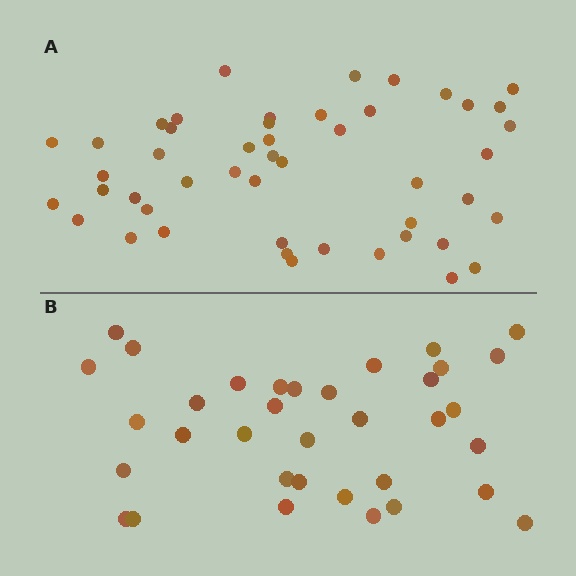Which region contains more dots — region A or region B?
Region A (the top region) has more dots.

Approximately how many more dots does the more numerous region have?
Region A has approximately 15 more dots than region B.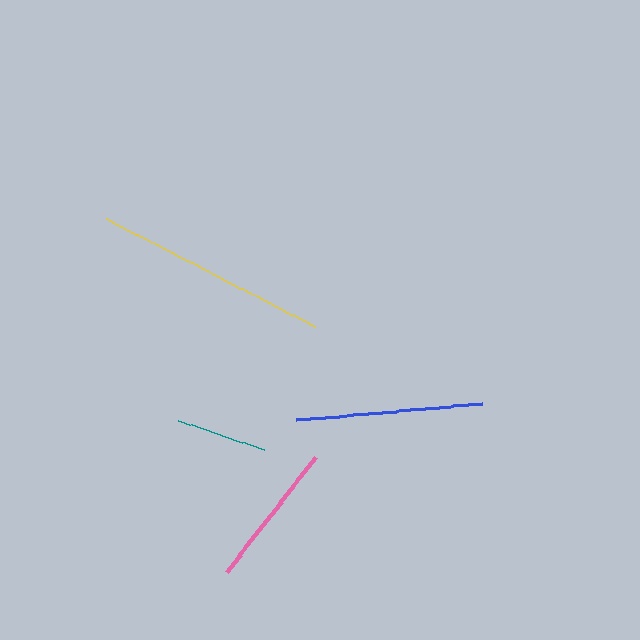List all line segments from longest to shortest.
From longest to shortest: yellow, blue, pink, teal.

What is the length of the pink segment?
The pink segment is approximately 145 pixels long.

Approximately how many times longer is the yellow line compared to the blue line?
The yellow line is approximately 1.3 times the length of the blue line.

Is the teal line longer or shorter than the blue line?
The blue line is longer than the teal line.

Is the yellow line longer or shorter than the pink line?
The yellow line is longer than the pink line.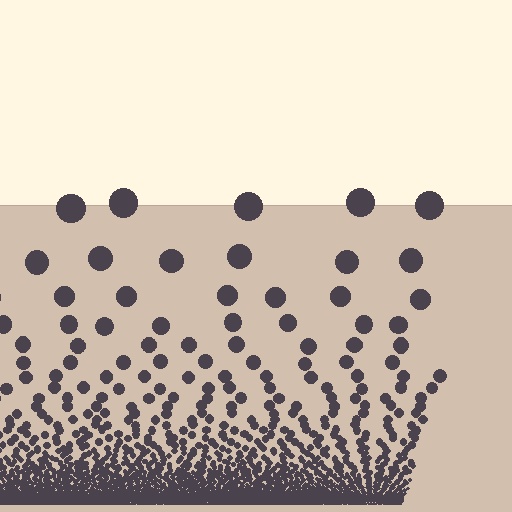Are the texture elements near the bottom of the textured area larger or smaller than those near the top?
Smaller. The gradient is inverted — elements near the bottom are smaller and denser.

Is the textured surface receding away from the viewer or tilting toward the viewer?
The surface appears to tilt toward the viewer. Texture elements get larger and sparser toward the top.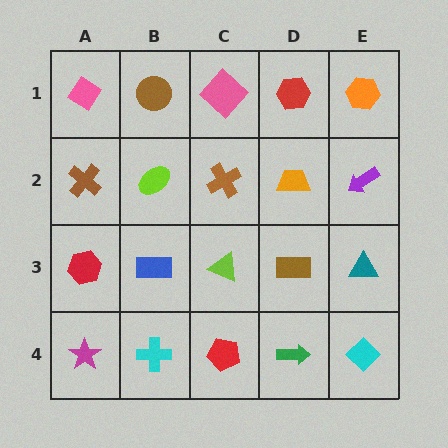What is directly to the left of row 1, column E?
A red hexagon.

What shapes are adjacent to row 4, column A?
A red hexagon (row 3, column A), a cyan cross (row 4, column B).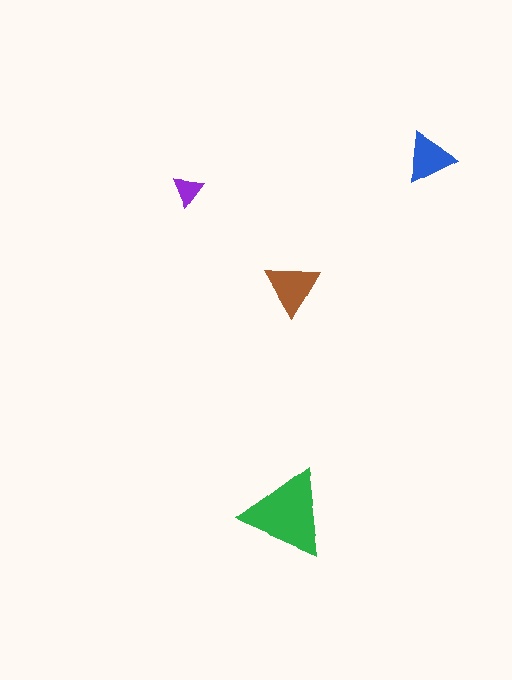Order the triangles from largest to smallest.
the green one, the brown one, the blue one, the purple one.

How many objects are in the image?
There are 4 objects in the image.